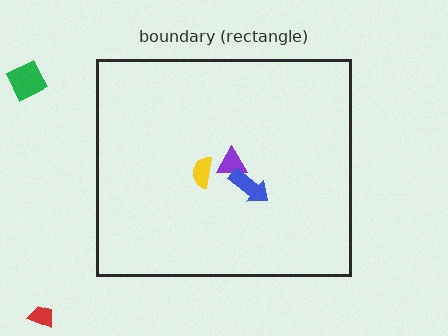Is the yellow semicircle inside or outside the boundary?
Inside.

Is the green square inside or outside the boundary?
Outside.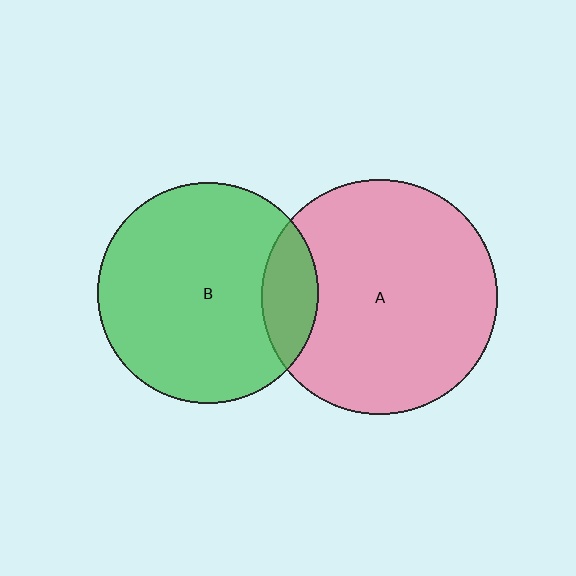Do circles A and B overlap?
Yes.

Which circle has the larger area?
Circle A (pink).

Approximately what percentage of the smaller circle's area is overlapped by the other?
Approximately 15%.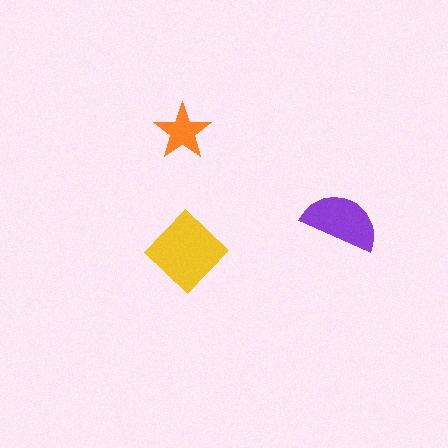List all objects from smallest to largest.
The orange star, the purple semicircle, the yellow diamond.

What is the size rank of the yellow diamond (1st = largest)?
1st.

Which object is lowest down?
The yellow diamond is bottommost.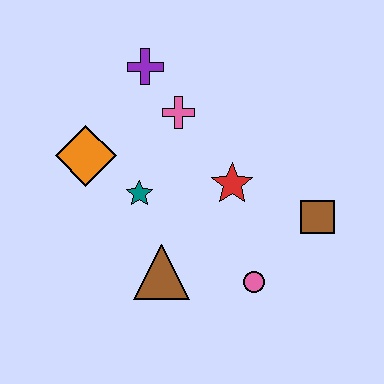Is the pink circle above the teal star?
No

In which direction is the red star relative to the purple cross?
The red star is below the purple cross.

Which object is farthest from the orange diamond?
The brown square is farthest from the orange diamond.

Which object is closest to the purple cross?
The pink cross is closest to the purple cross.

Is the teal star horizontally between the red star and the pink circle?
No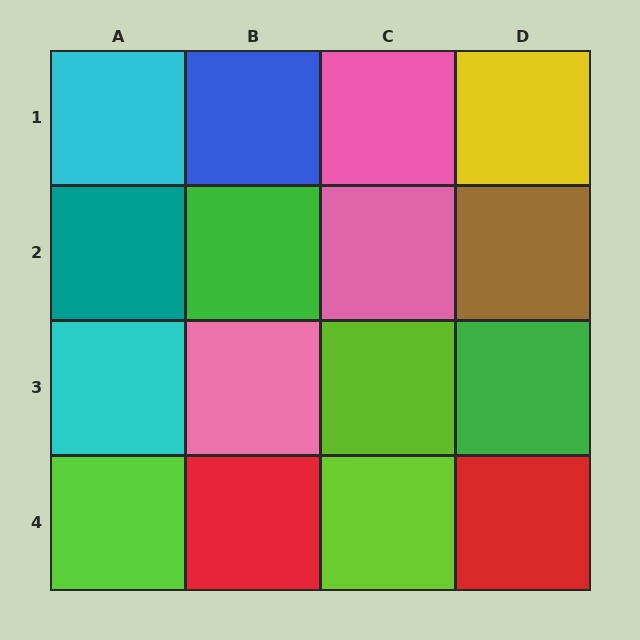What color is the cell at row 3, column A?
Cyan.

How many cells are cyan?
2 cells are cyan.